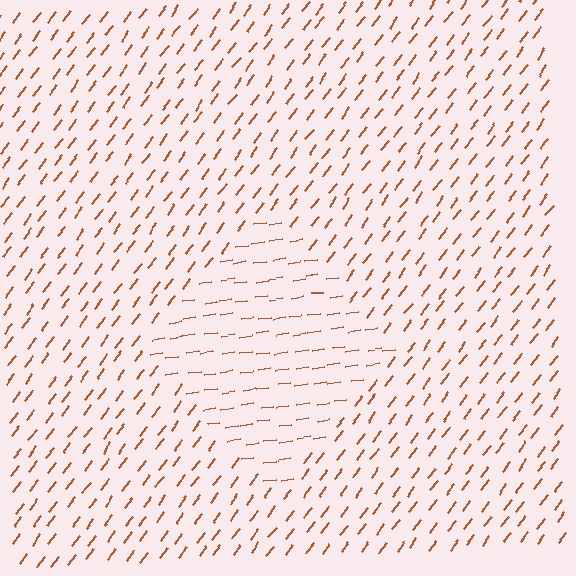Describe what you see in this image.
The image is filled with small brown line segments. A diamond region in the image has lines oriented differently from the surrounding lines, creating a visible texture boundary.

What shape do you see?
I see a diamond.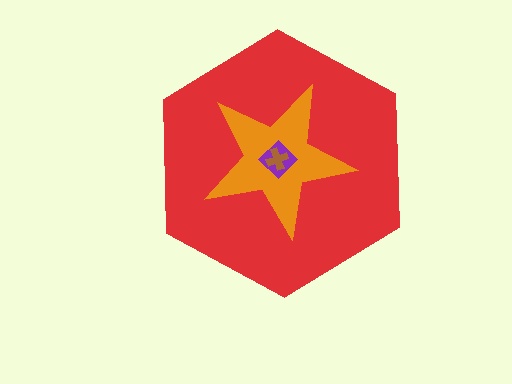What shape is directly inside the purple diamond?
The brown cross.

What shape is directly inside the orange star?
The purple diamond.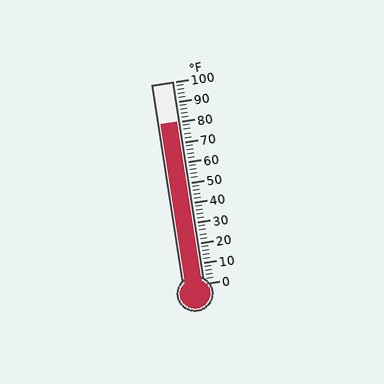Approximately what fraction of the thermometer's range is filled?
The thermometer is filled to approximately 80% of its range.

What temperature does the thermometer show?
The thermometer shows approximately 80°F.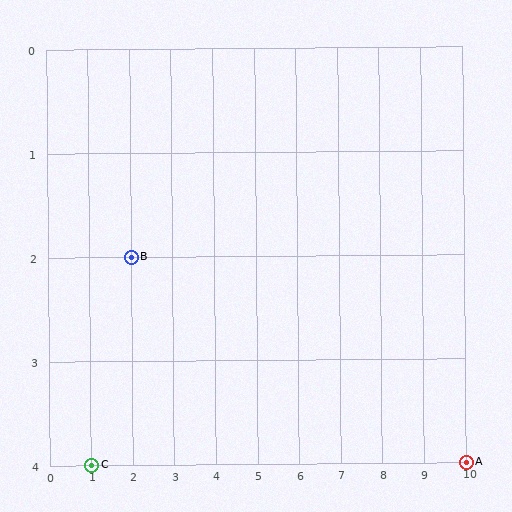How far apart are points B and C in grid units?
Points B and C are 1 column and 2 rows apart (about 2.2 grid units diagonally).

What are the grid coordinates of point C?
Point C is at grid coordinates (1, 4).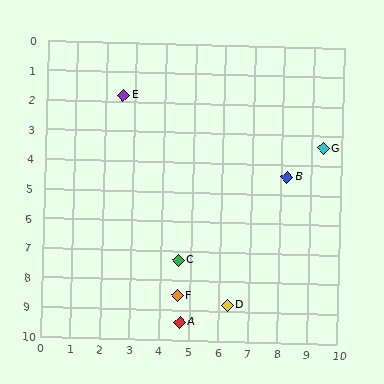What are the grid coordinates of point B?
Point B is at approximately (8.2, 4.4).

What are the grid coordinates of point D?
Point D is at approximately (6.3, 8.8).